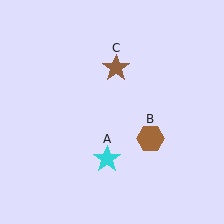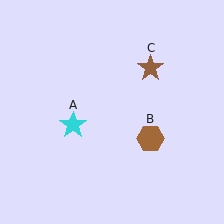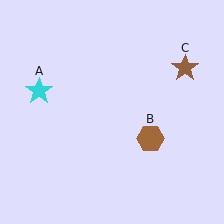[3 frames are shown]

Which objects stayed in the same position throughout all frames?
Brown hexagon (object B) remained stationary.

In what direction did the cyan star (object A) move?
The cyan star (object A) moved up and to the left.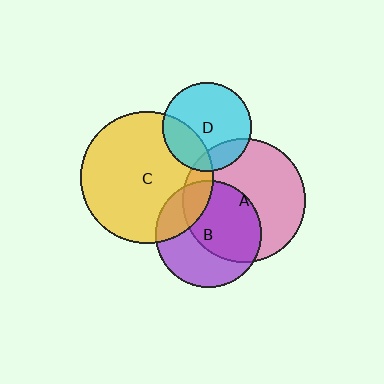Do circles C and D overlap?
Yes.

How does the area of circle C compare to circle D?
Approximately 2.2 times.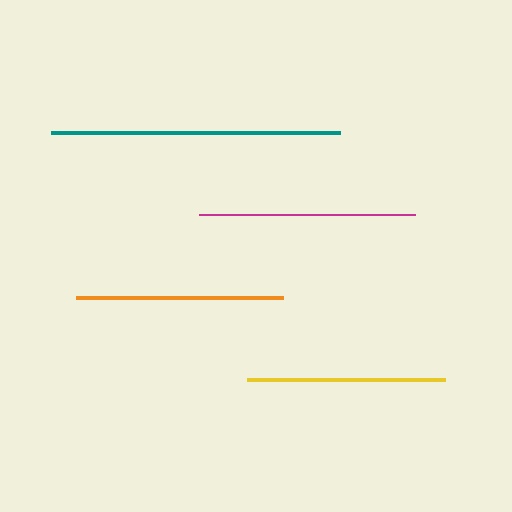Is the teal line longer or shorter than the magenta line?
The teal line is longer than the magenta line.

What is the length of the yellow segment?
The yellow segment is approximately 198 pixels long.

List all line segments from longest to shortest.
From longest to shortest: teal, magenta, orange, yellow.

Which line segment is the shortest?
The yellow line is the shortest at approximately 198 pixels.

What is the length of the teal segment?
The teal segment is approximately 288 pixels long.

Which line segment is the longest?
The teal line is the longest at approximately 288 pixels.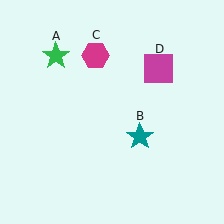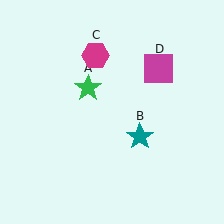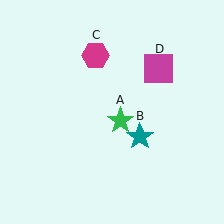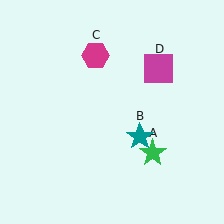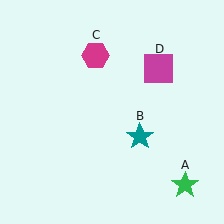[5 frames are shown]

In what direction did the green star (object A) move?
The green star (object A) moved down and to the right.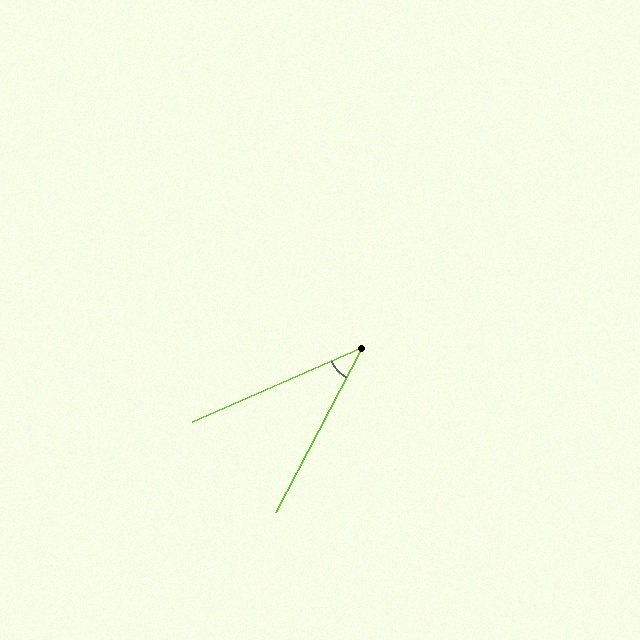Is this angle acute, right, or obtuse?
It is acute.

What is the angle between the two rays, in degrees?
Approximately 39 degrees.